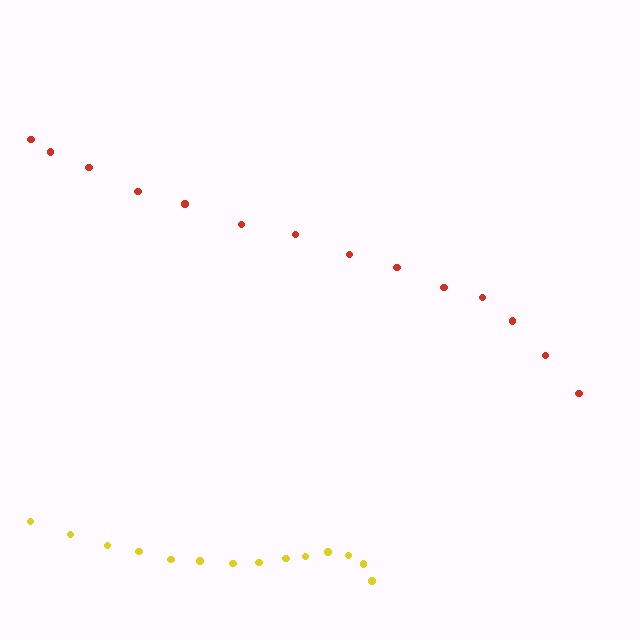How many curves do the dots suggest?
There are 2 distinct paths.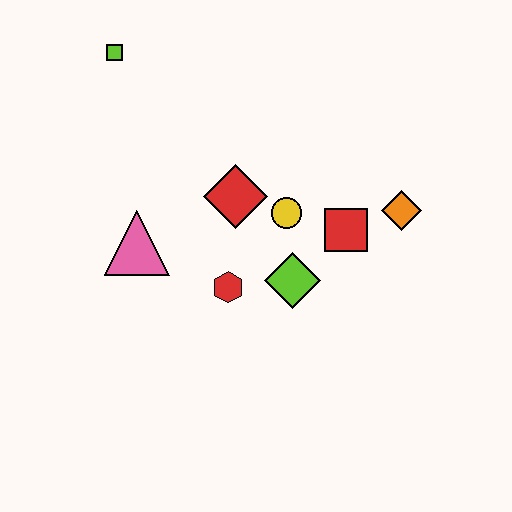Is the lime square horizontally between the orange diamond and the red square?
No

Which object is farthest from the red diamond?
The lime square is farthest from the red diamond.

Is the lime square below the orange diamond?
No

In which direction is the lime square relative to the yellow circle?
The lime square is to the left of the yellow circle.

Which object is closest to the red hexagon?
The lime diamond is closest to the red hexagon.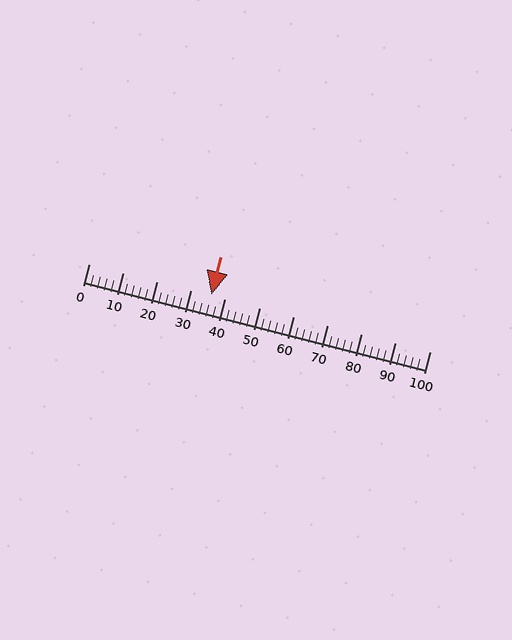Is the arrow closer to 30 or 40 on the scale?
The arrow is closer to 40.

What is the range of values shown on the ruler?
The ruler shows values from 0 to 100.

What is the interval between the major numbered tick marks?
The major tick marks are spaced 10 units apart.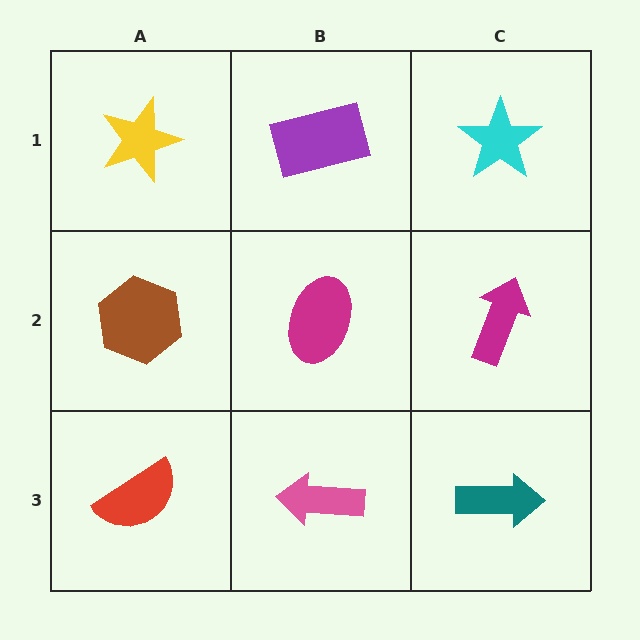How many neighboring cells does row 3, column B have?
3.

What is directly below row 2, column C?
A teal arrow.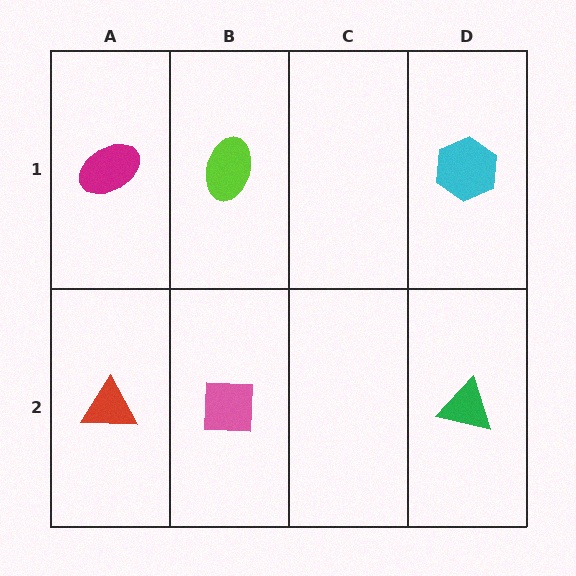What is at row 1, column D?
A cyan hexagon.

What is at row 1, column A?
A magenta ellipse.